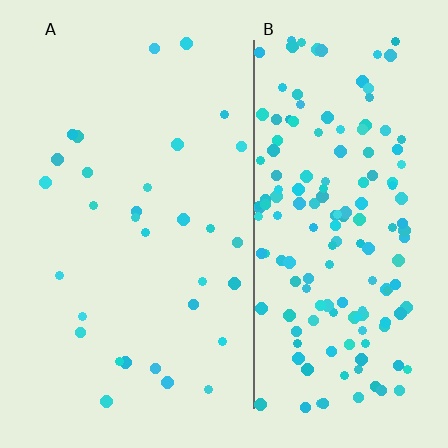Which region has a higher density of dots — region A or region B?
B (the right).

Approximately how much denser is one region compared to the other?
Approximately 5.4× — region B over region A.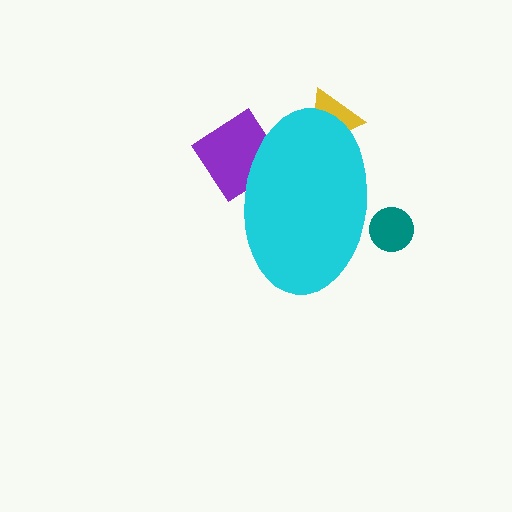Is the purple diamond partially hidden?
Yes, the purple diamond is partially hidden behind the cyan ellipse.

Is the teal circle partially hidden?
Yes, the teal circle is partially hidden behind the cyan ellipse.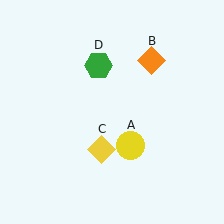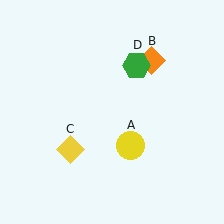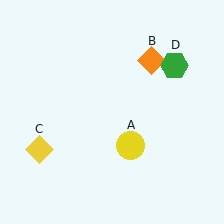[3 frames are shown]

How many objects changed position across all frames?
2 objects changed position: yellow diamond (object C), green hexagon (object D).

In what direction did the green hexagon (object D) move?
The green hexagon (object D) moved right.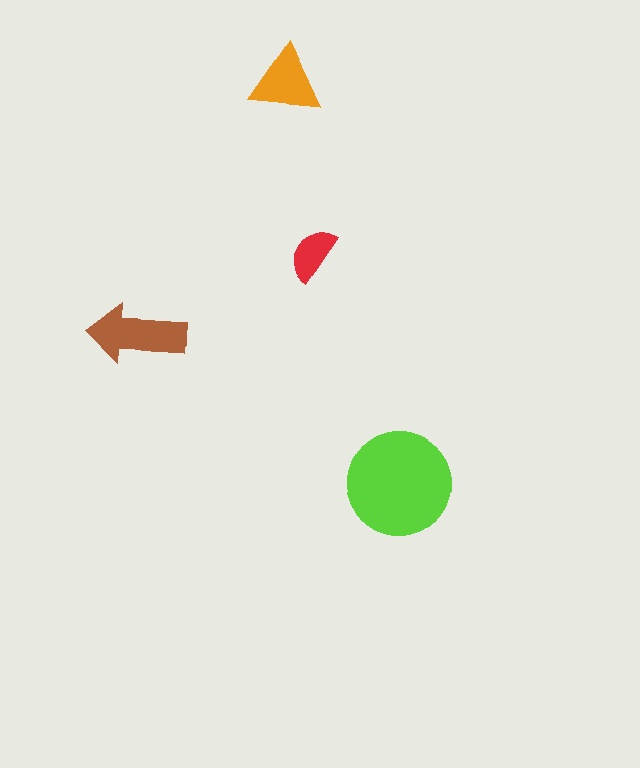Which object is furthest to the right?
The lime circle is rightmost.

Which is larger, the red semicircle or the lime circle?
The lime circle.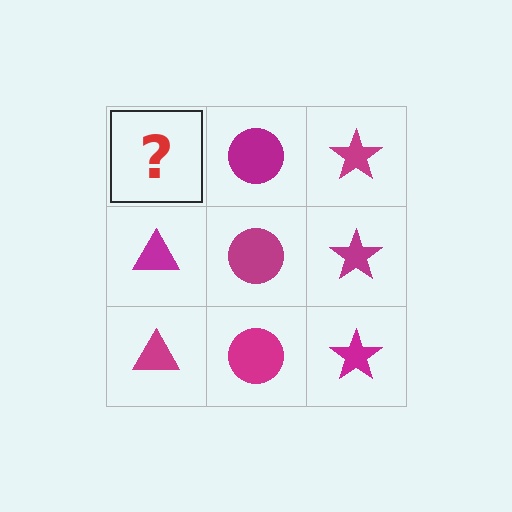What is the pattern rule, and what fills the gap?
The rule is that each column has a consistent shape. The gap should be filled with a magenta triangle.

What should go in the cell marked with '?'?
The missing cell should contain a magenta triangle.